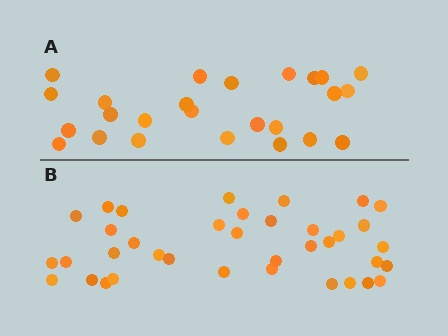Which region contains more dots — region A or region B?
Region B (the bottom region) has more dots.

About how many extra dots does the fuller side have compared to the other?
Region B has roughly 12 or so more dots than region A.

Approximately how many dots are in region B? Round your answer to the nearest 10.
About 40 dots. (The exact count is 37, which rounds to 40.)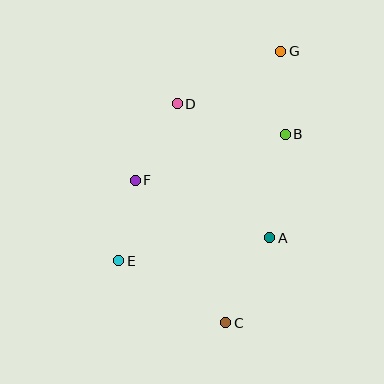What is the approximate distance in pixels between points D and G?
The distance between D and G is approximately 116 pixels.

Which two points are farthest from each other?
Points C and G are farthest from each other.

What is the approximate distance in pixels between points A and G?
The distance between A and G is approximately 187 pixels.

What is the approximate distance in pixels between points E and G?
The distance between E and G is approximately 265 pixels.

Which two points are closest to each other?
Points E and F are closest to each other.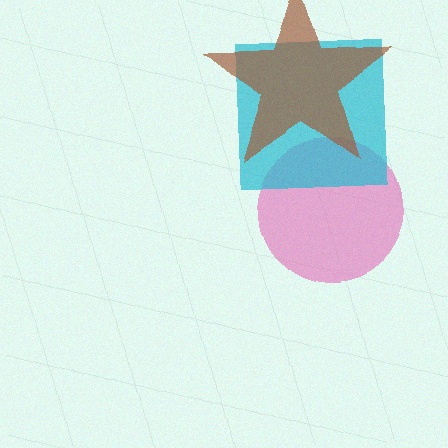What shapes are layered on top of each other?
The layered shapes are: a pink circle, a cyan square, a brown star.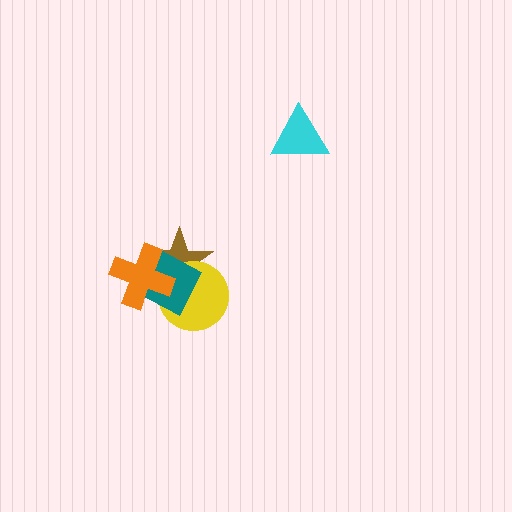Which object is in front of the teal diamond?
The orange cross is in front of the teal diamond.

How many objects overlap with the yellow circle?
3 objects overlap with the yellow circle.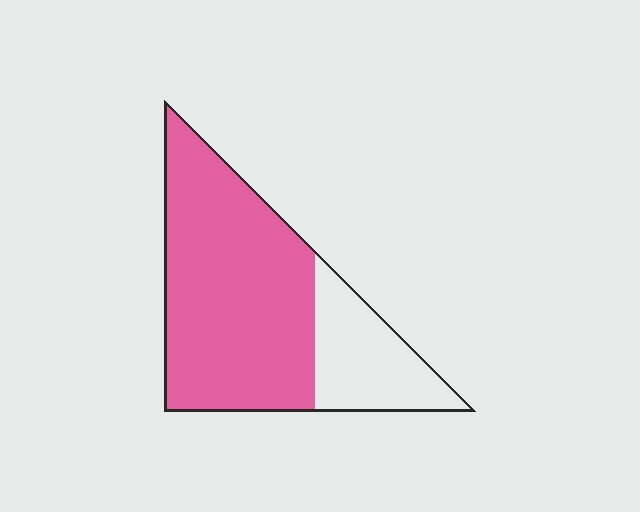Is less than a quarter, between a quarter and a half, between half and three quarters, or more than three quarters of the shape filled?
Between half and three quarters.